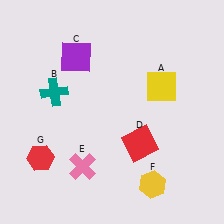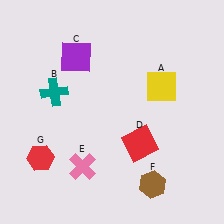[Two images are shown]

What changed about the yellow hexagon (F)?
In Image 1, F is yellow. In Image 2, it changed to brown.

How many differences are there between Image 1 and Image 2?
There is 1 difference between the two images.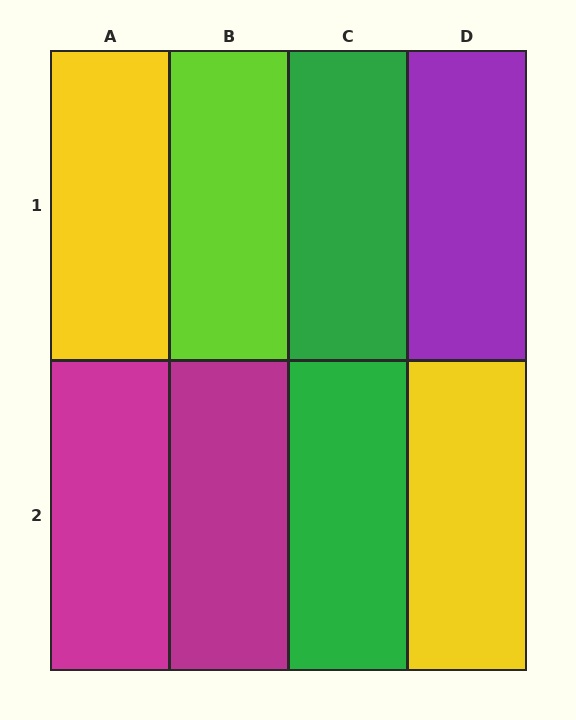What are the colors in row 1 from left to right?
Yellow, lime, green, purple.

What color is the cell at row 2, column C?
Green.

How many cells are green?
2 cells are green.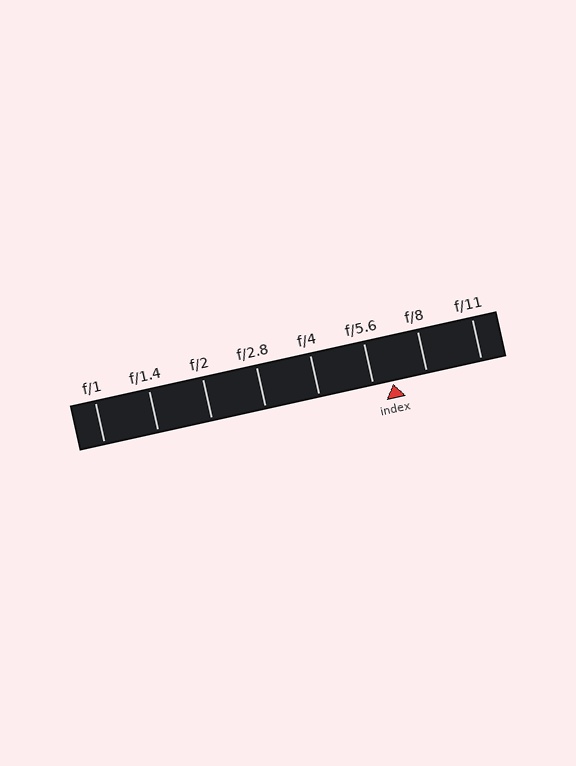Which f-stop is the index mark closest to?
The index mark is closest to f/5.6.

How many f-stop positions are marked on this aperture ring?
There are 8 f-stop positions marked.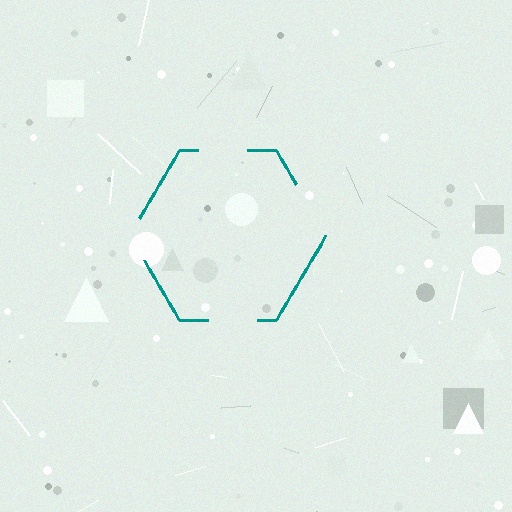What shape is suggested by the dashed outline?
The dashed outline suggests a hexagon.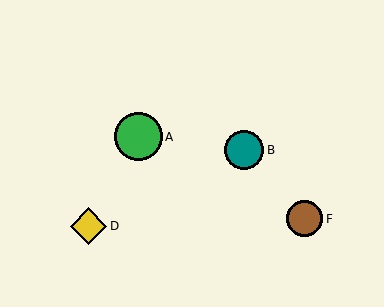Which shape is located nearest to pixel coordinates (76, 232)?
The yellow diamond (labeled D) at (88, 226) is nearest to that location.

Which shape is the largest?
The green circle (labeled A) is the largest.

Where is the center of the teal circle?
The center of the teal circle is at (244, 150).